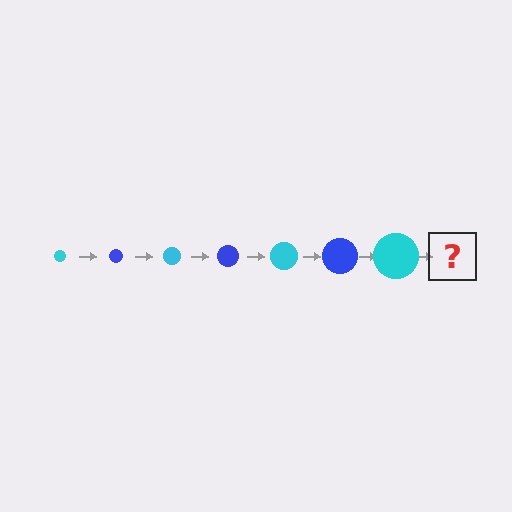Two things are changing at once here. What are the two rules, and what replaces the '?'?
The two rules are that the circle grows larger each step and the color cycles through cyan and blue. The '?' should be a blue circle, larger than the previous one.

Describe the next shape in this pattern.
It should be a blue circle, larger than the previous one.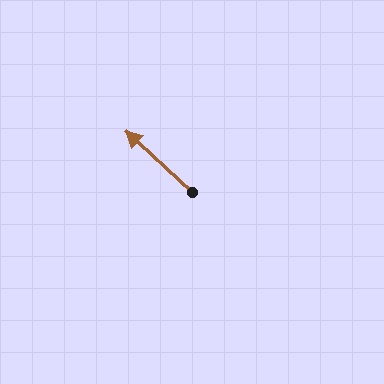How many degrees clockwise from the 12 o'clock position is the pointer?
Approximately 313 degrees.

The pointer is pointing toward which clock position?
Roughly 10 o'clock.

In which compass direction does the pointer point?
Northwest.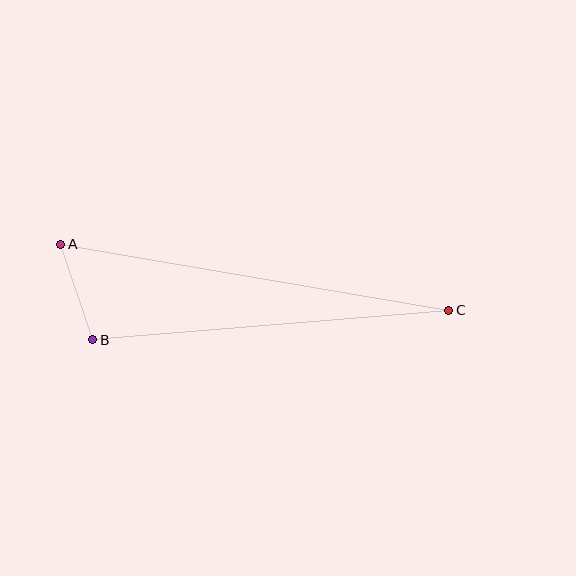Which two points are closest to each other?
Points A and B are closest to each other.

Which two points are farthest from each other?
Points A and C are farthest from each other.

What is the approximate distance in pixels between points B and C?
The distance between B and C is approximately 357 pixels.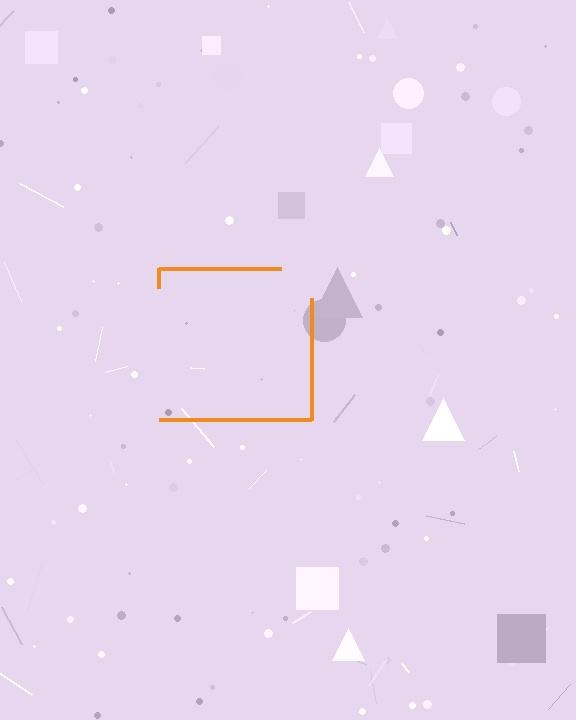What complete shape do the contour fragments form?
The contour fragments form a square.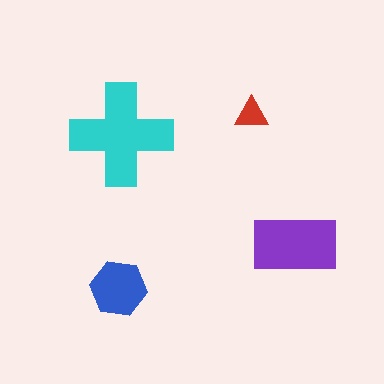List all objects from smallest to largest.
The red triangle, the blue hexagon, the purple rectangle, the cyan cross.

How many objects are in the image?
There are 4 objects in the image.